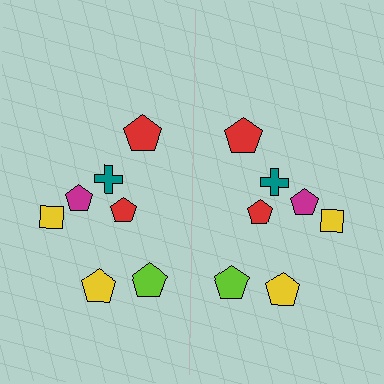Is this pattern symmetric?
Yes, this pattern has bilateral (reflection) symmetry.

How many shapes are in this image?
There are 14 shapes in this image.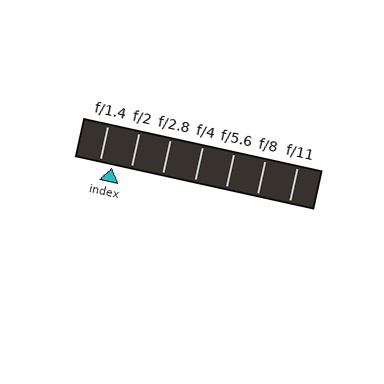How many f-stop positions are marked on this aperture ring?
There are 7 f-stop positions marked.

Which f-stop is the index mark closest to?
The index mark is closest to f/1.4.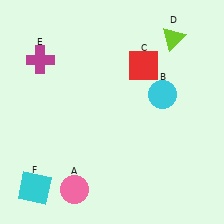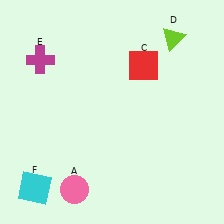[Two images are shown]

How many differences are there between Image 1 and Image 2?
There is 1 difference between the two images.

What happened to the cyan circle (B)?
The cyan circle (B) was removed in Image 2. It was in the top-right area of Image 1.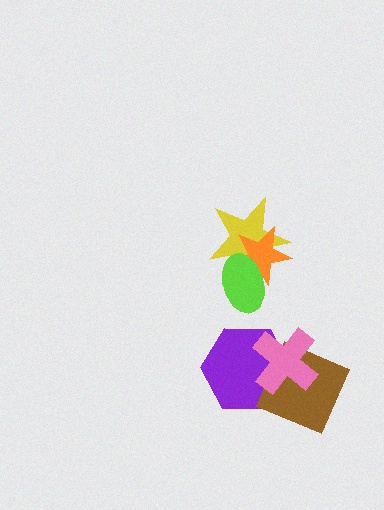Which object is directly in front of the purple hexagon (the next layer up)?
The brown square is directly in front of the purple hexagon.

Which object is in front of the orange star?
The lime ellipse is in front of the orange star.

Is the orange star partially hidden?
Yes, it is partially covered by another shape.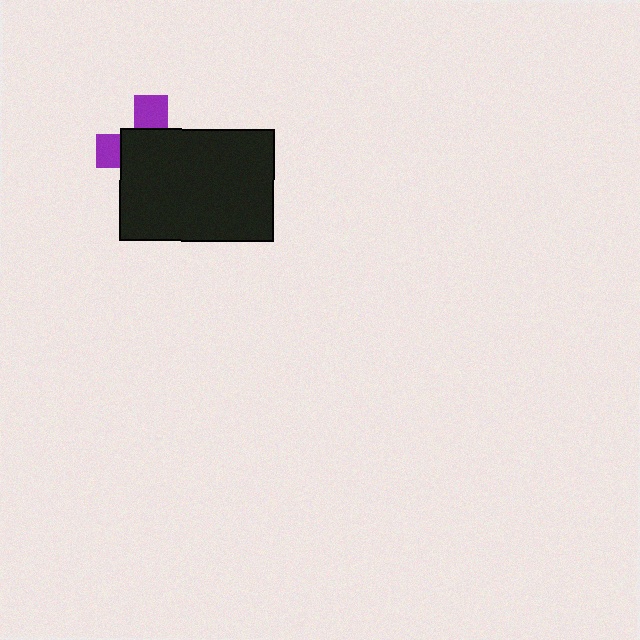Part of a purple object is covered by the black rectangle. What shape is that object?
It is a cross.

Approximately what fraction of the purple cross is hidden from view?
Roughly 70% of the purple cross is hidden behind the black rectangle.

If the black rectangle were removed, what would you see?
You would see the complete purple cross.